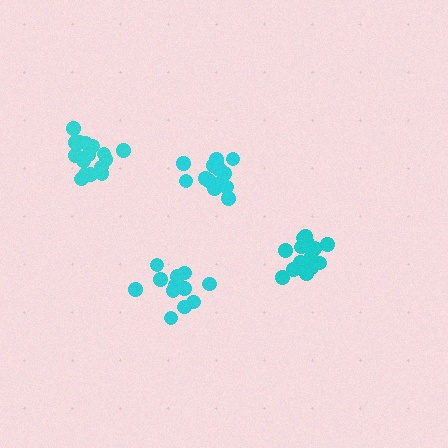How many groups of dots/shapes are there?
There are 4 groups.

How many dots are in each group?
Group 1: 14 dots, Group 2: 14 dots, Group 3: 13 dots, Group 4: 17 dots (58 total).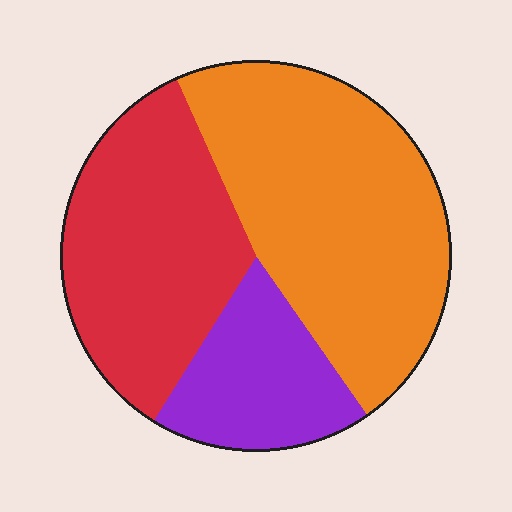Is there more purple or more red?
Red.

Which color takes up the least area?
Purple, at roughly 20%.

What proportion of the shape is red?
Red covers roughly 35% of the shape.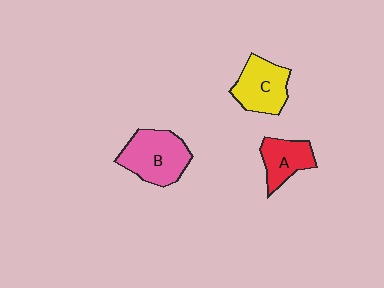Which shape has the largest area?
Shape B (pink).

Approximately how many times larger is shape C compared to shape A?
Approximately 1.3 times.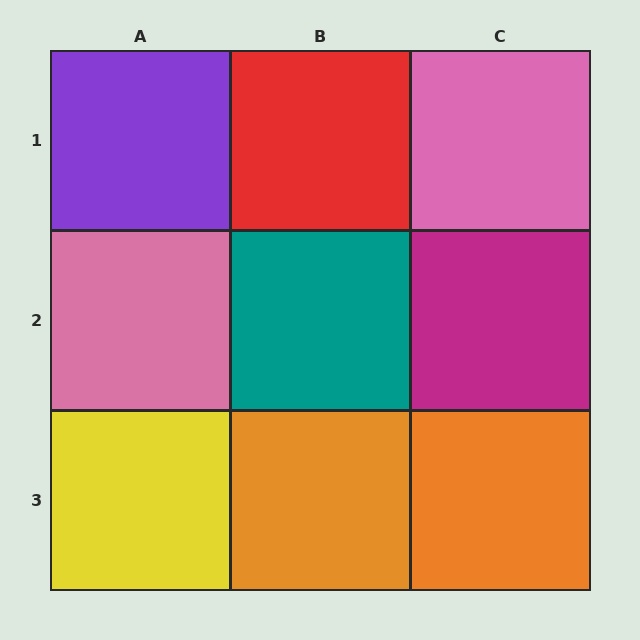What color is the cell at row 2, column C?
Magenta.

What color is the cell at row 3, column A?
Yellow.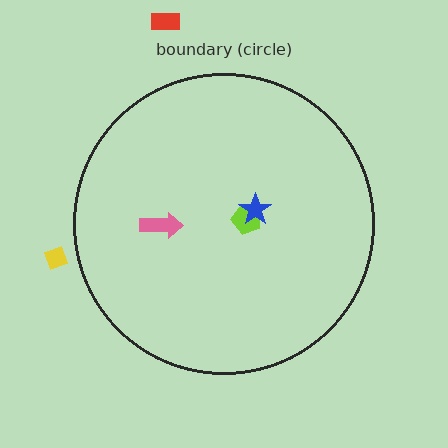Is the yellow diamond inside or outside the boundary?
Outside.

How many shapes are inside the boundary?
3 inside, 2 outside.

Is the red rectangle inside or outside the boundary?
Outside.